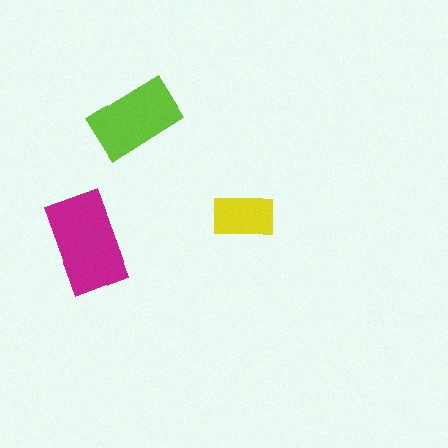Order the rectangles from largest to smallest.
the magenta one, the lime one, the yellow one.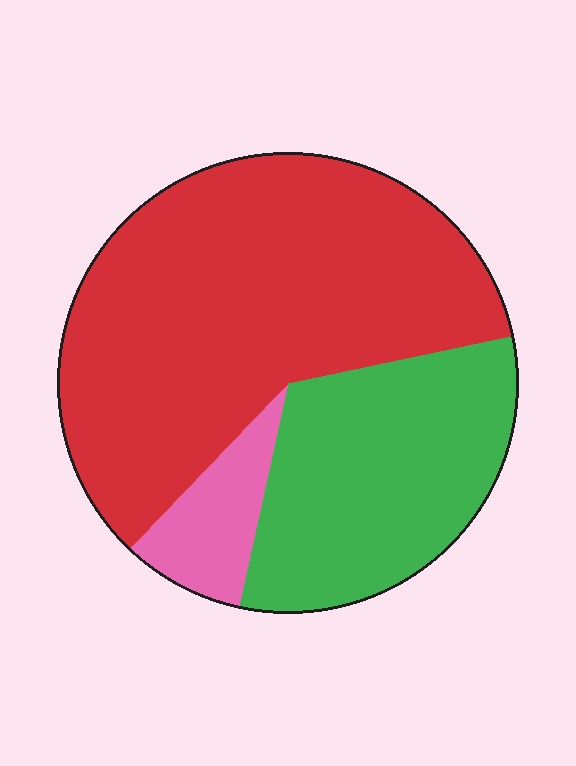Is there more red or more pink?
Red.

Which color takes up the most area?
Red, at roughly 60%.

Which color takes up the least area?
Pink, at roughly 10%.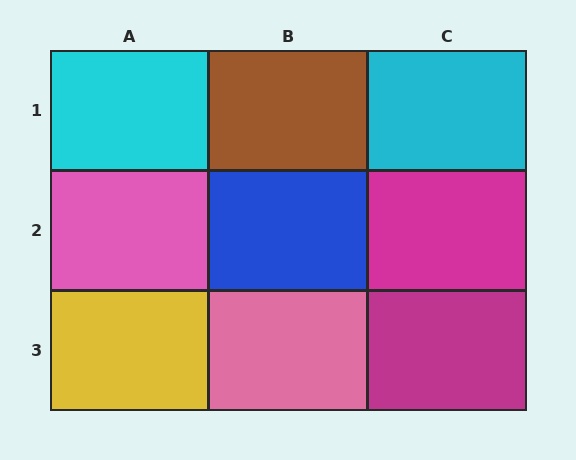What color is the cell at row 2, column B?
Blue.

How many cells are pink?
2 cells are pink.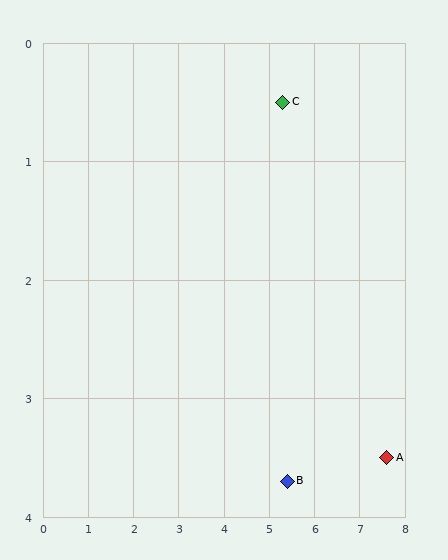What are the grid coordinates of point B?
Point B is at approximately (5.4, 3.7).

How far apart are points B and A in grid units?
Points B and A are about 2.2 grid units apart.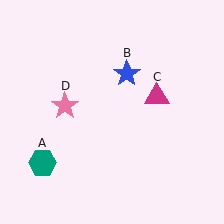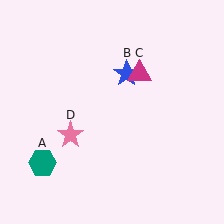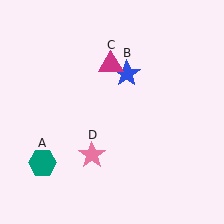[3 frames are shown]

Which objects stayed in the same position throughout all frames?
Teal hexagon (object A) and blue star (object B) remained stationary.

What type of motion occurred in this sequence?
The magenta triangle (object C), pink star (object D) rotated counterclockwise around the center of the scene.